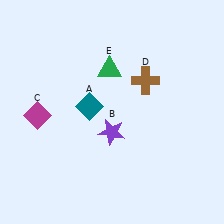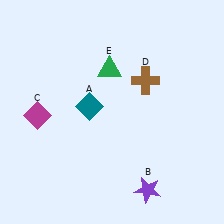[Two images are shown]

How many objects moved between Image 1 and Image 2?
1 object moved between the two images.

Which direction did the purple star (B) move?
The purple star (B) moved down.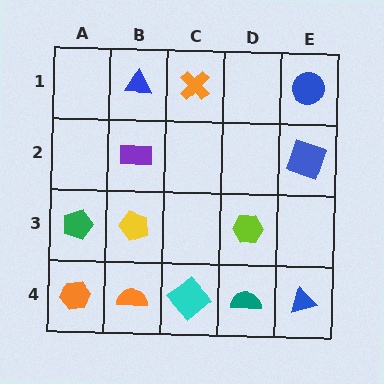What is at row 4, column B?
An orange semicircle.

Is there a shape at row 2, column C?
No, that cell is empty.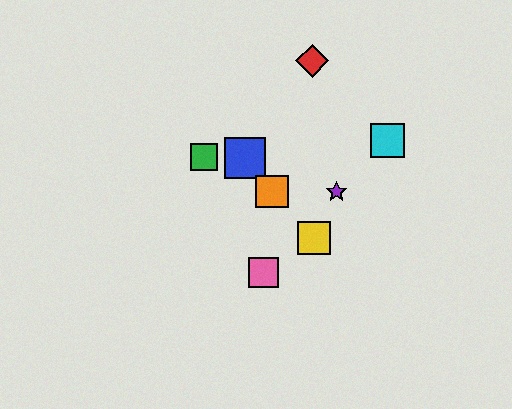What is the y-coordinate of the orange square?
The orange square is at y≈192.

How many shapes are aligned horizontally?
2 shapes (the purple star, the orange square) are aligned horizontally.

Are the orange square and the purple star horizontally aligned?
Yes, both are at y≈192.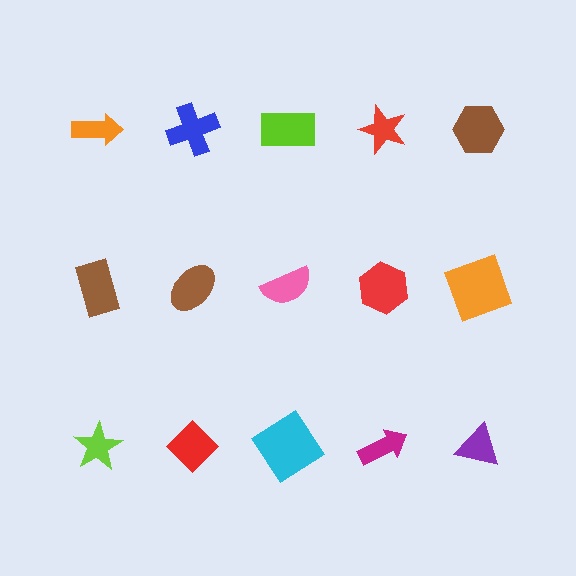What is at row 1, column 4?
A red star.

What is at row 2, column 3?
A pink semicircle.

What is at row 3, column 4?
A magenta arrow.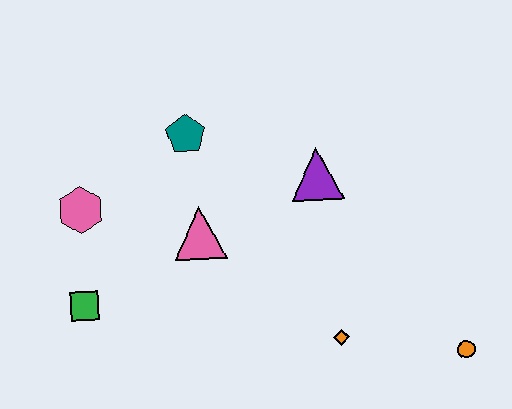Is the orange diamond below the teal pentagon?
Yes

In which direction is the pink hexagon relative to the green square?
The pink hexagon is above the green square.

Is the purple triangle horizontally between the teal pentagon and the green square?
No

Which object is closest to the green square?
The pink hexagon is closest to the green square.